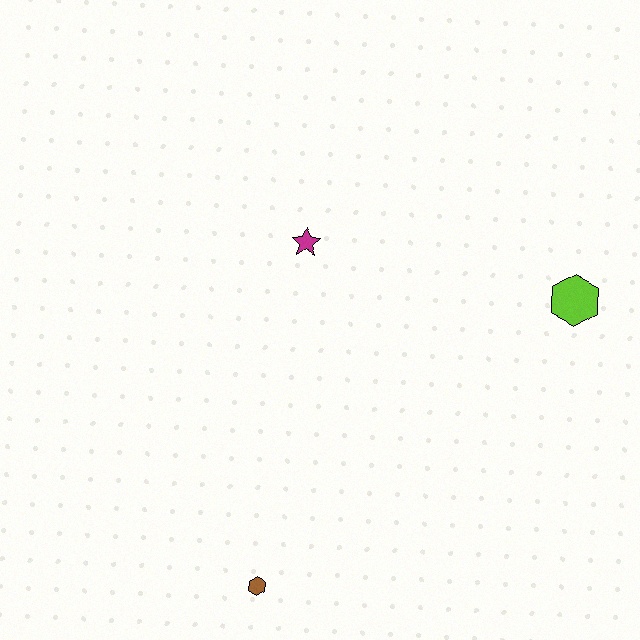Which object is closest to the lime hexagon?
The magenta star is closest to the lime hexagon.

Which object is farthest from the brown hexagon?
The lime hexagon is farthest from the brown hexagon.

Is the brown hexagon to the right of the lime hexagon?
No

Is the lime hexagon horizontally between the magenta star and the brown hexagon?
No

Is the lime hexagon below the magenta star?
Yes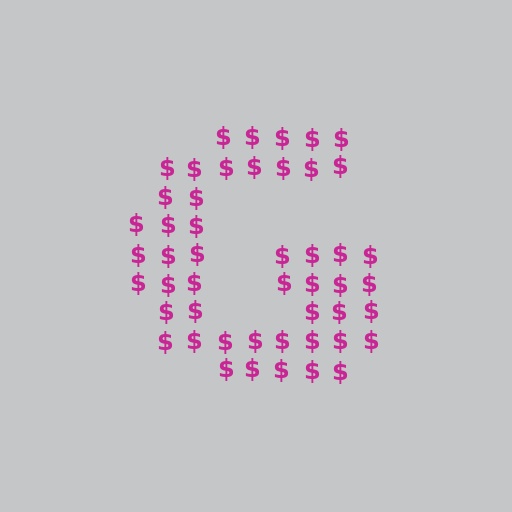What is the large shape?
The large shape is the letter G.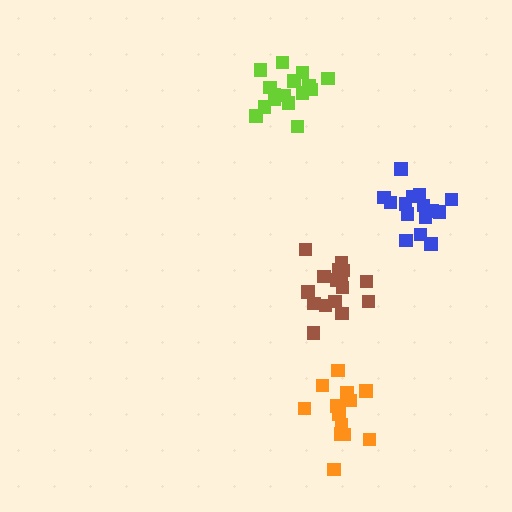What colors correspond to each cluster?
The clusters are colored: orange, lime, brown, blue.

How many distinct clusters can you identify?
There are 4 distinct clusters.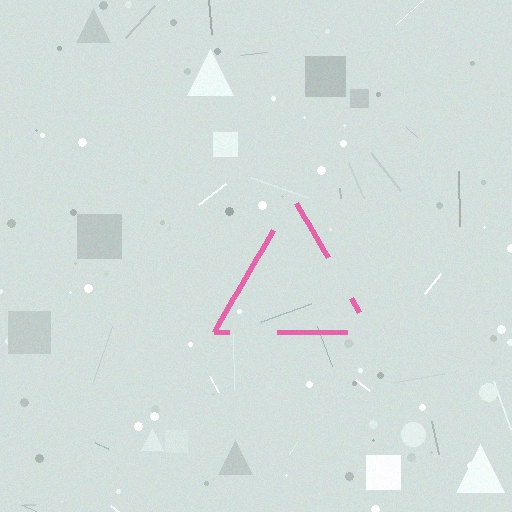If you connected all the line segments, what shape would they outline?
They would outline a triangle.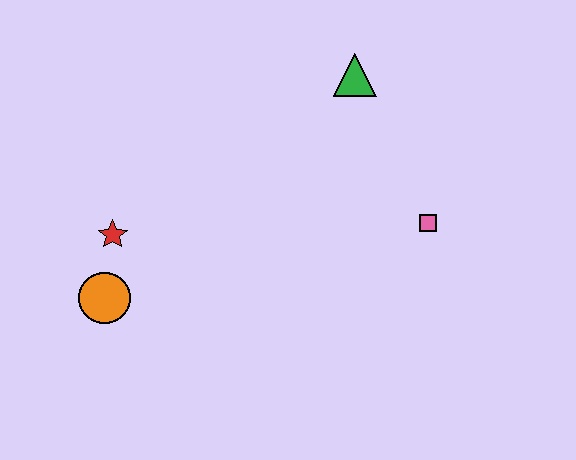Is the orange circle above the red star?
No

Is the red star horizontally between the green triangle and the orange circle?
Yes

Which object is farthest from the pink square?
The orange circle is farthest from the pink square.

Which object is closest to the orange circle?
The red star is closest to the orange circle.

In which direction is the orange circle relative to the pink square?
The orange circle is to the left of the pink square.